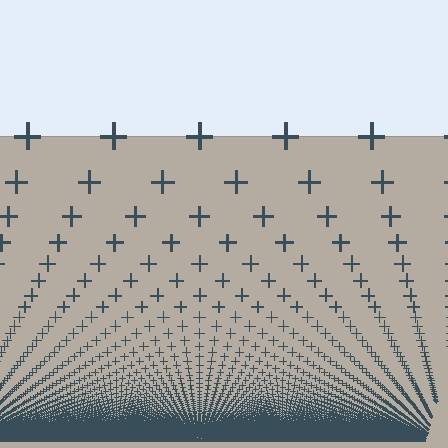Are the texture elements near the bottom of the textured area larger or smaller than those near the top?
Smaller. The gradient is inverted — elements near the bottom are smaller and denser.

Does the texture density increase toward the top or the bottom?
Density increases toward the bottom.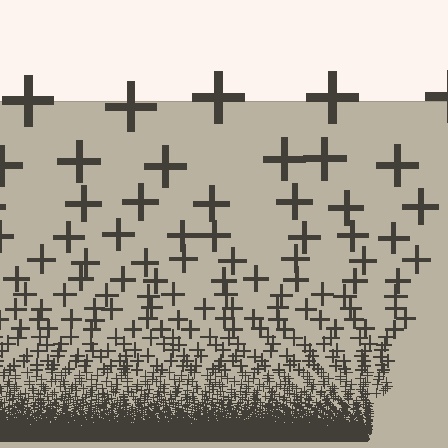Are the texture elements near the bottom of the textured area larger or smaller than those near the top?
Smaller. The gradient is inverted — elements near the bottom are smaller and denser.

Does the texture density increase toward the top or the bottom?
Density increases toward the bottom.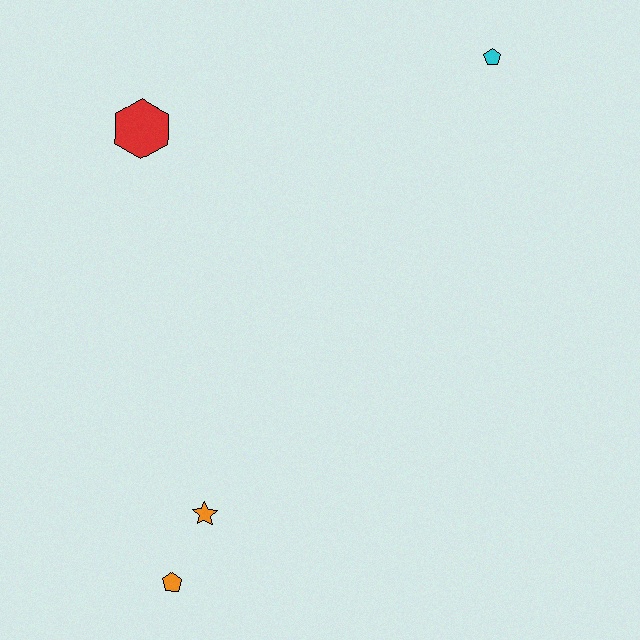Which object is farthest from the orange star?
The cyan pentagon is farthest from the orange star.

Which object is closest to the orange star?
The orange pentagon is closest to the orange star.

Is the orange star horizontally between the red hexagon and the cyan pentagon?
Yes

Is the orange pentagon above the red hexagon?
No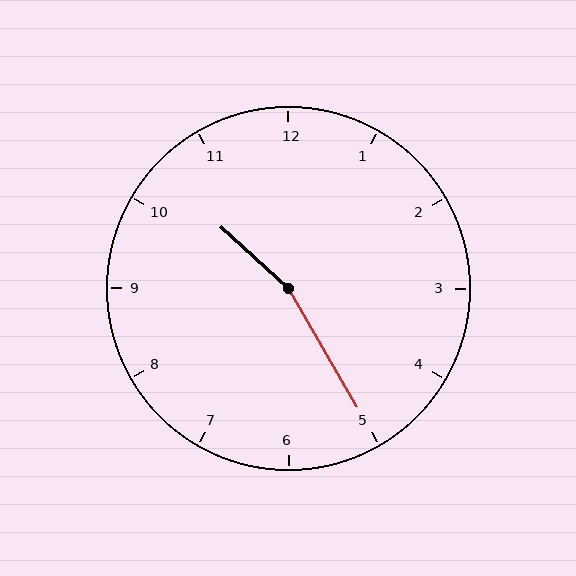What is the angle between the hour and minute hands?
Approximately 162 degrees.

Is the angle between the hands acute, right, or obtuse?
It is obtuse.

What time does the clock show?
10:25.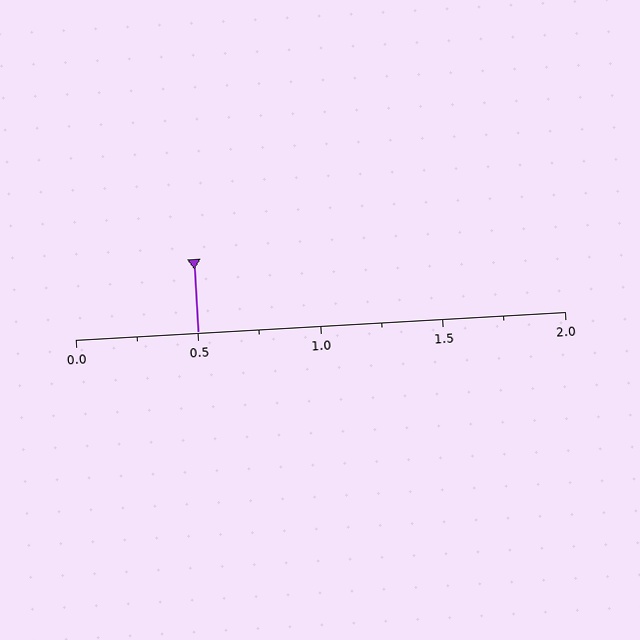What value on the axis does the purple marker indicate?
The marker indicates approximately 0.5.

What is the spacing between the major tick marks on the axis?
The major ticks are spaced 0.5 apart.